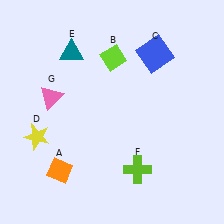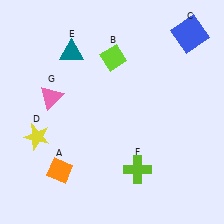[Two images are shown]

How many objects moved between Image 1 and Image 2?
1 object moved between the two images.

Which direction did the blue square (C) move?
The blue square (C) moved right.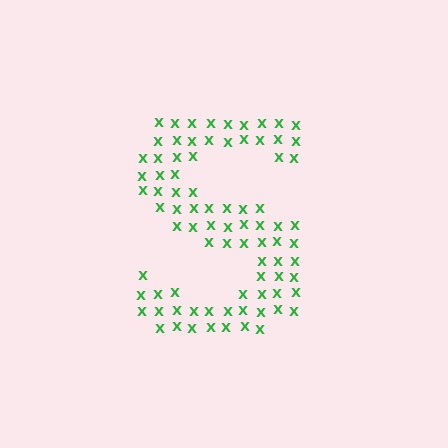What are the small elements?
The small elements are letter X's.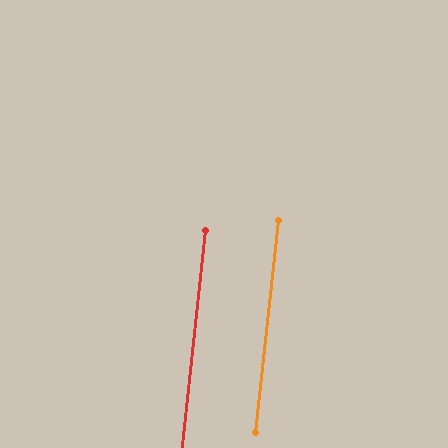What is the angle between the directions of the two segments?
Approximately 0 degrees.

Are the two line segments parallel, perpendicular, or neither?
Parallel — their directions differ by only 0.1°.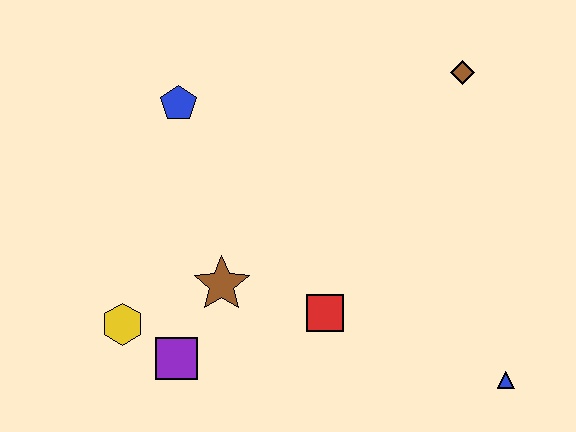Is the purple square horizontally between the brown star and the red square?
No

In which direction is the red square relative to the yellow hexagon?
The red square is to the right of the yellow hexagon.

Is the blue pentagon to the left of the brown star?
Yes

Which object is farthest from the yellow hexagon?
The brown diamond is farthest from the yellow hexagon.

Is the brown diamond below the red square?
No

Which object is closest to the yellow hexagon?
The purple square is closest to the yellow hexagon.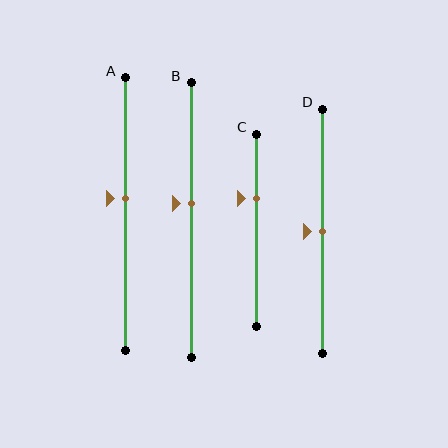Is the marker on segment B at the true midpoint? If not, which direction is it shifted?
No, the marker on segment B is shifted upward by about 6% of the segment length.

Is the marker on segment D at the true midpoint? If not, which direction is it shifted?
Yes, the marker on segment D is at the true midpoint.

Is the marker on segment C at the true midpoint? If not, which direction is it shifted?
No, the marker on segment C is shifted upward by about 17% of the segment length.